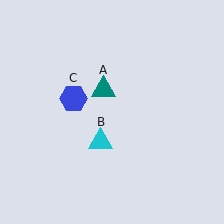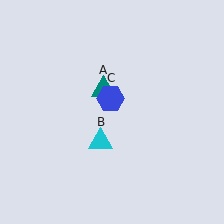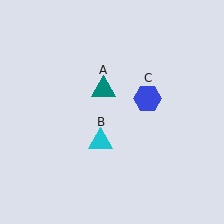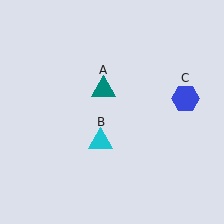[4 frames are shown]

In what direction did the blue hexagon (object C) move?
The blue hexagon (object C) moved right.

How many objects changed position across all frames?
1 object changed position: blue hexagon (object C).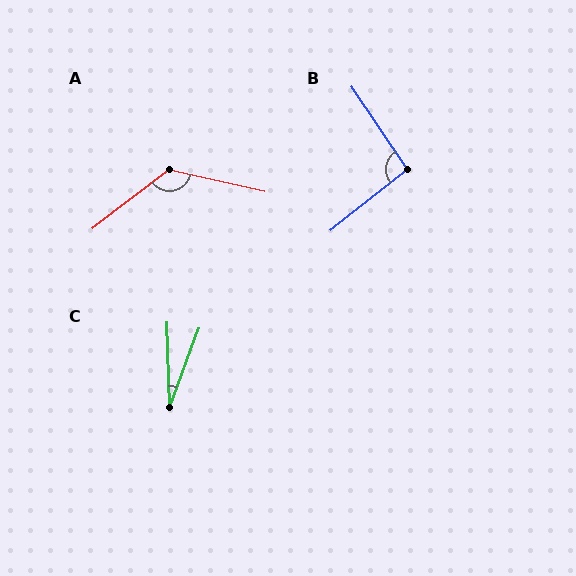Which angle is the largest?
A, at approximately 130 degrees.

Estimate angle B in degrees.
Approximately 95 degrees.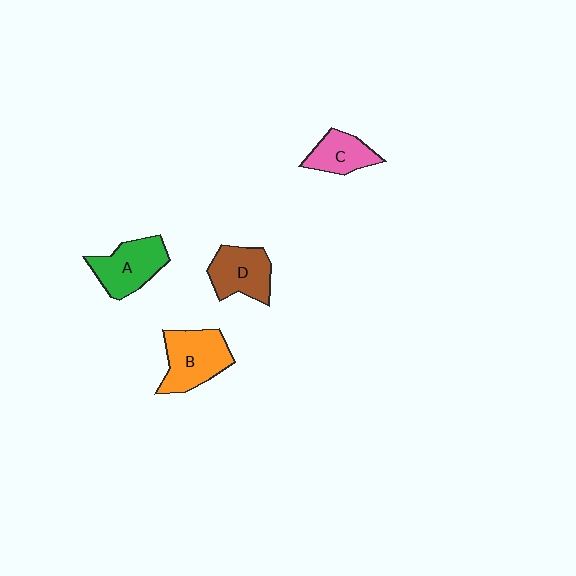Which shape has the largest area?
Shape B (orange).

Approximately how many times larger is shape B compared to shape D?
Approximately 1.2 times.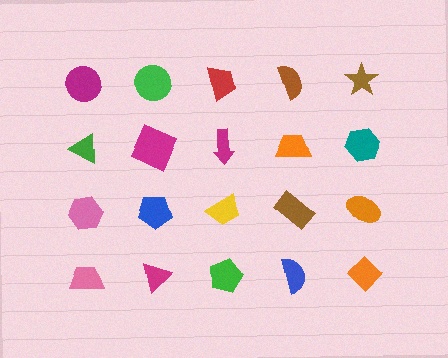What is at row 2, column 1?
A green triangle.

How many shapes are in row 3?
5 shapes.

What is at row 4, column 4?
A blue semicircle.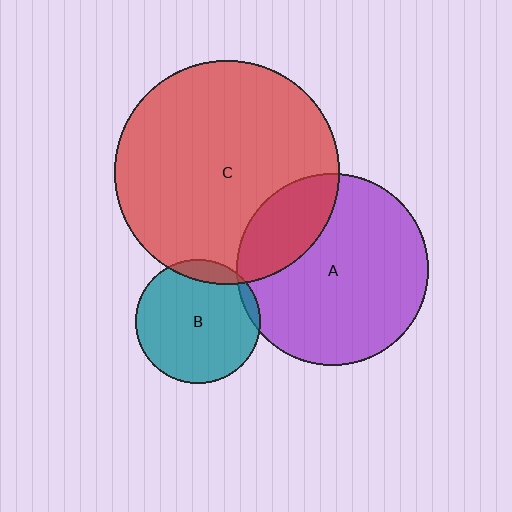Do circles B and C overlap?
Yes.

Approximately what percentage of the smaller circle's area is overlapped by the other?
Approximately 10%.